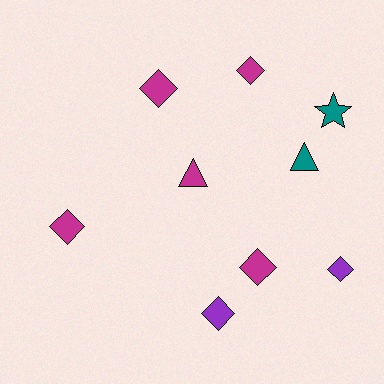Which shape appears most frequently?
Diamond, with 6 objects.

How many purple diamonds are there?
There are 2 purple diamonds.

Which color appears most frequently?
Magenta, with 5 objects.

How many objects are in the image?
There are 9 objects.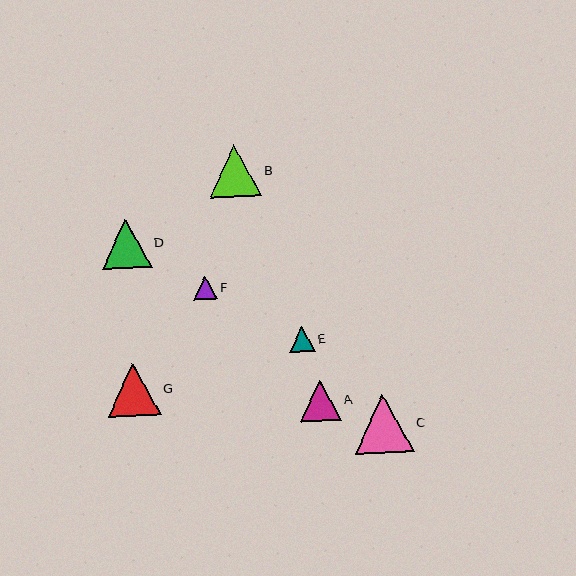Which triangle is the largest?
Triangle C is the largest with a size of approximately 59 pixels.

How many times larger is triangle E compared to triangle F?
Triangle E is approximately 1.1 times the size of triangle F.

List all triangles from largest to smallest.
From largest to smallest: C, G, B, D, A, E, F.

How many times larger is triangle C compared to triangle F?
Triangle C is approximately 2.5 times the size of triangle F.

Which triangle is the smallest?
Triangle F is the smallest with a size of approximately 23 pixels.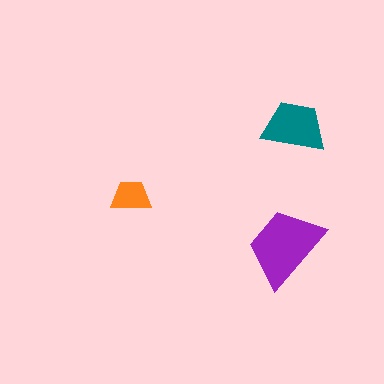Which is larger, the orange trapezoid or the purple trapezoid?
The purple one.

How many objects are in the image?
There are 3 objects in the image.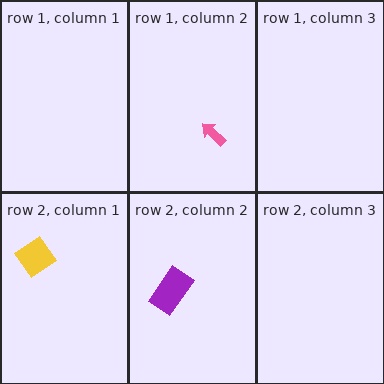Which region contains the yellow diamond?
The row 2, column 1 region.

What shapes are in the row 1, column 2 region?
The pink arrow.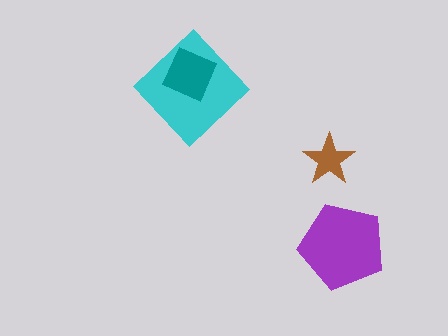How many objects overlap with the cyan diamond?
1 object overlaps with the cyan diamond.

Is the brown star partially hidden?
No, no other shape covers it.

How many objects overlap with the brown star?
0 objects overlap with the brown star.